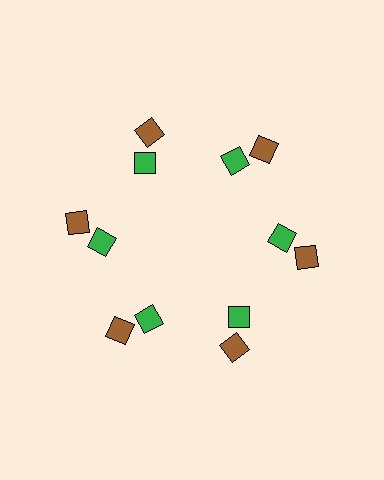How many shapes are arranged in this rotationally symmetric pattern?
There are 12 shapes, arranged in 6 groups of 2.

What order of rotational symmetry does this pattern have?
This pattern has 6-fold rotational symmetry.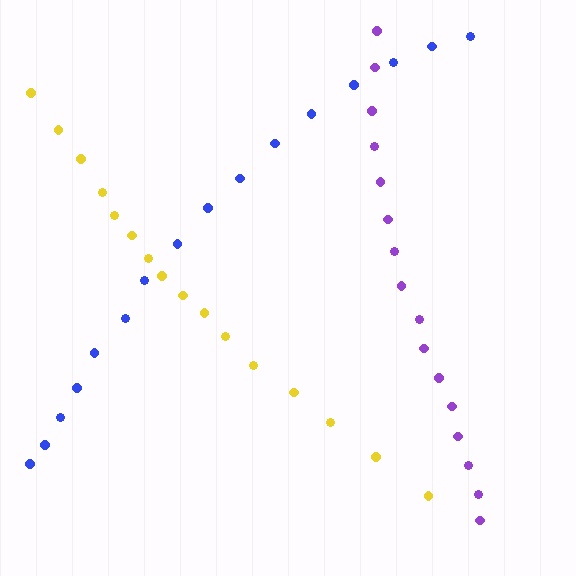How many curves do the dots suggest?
There are 3 distinct paths.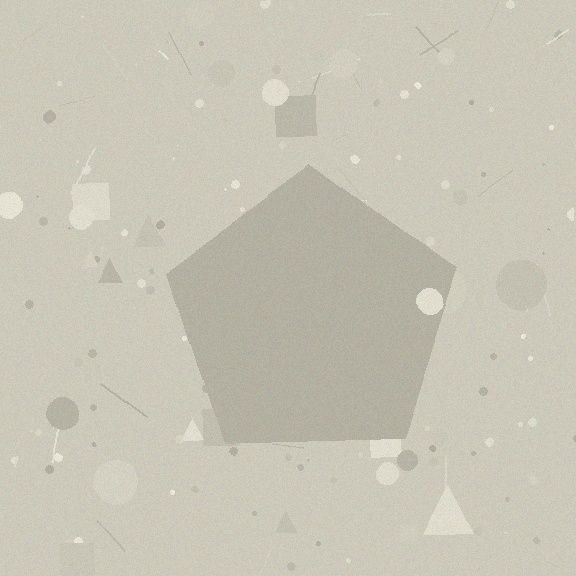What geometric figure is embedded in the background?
A pentagon is embedded in the background.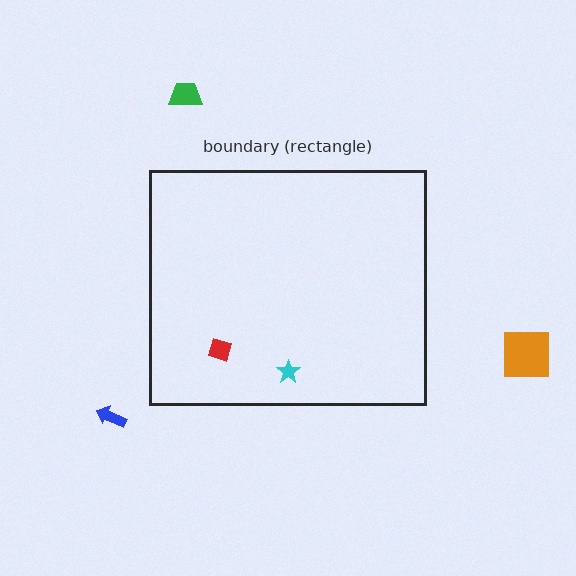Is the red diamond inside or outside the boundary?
Inside.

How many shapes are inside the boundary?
2 inside, 3 outside.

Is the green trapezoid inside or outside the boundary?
Outside.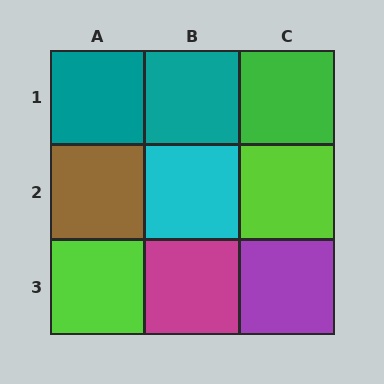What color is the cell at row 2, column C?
Lime.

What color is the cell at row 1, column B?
Teal.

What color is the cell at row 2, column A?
Brown.